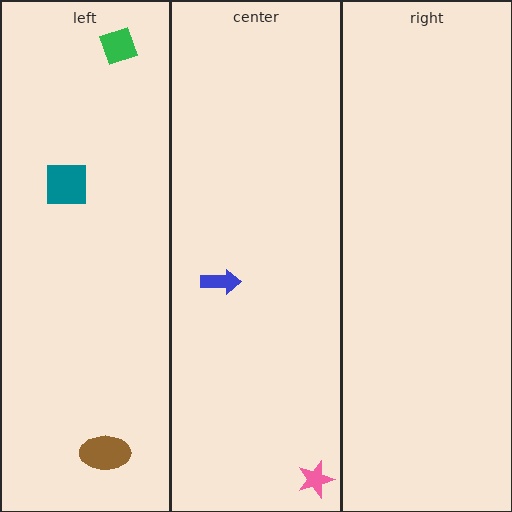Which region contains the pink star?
The center region.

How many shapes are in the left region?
3.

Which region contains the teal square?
The left region.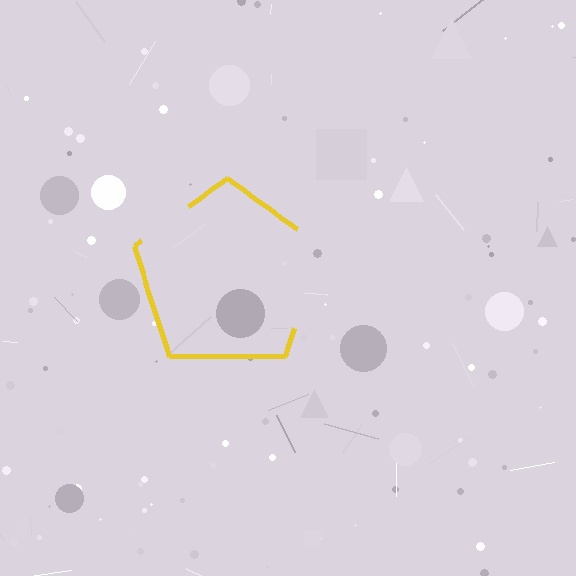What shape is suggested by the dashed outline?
The dashed outline suggests a pentagon.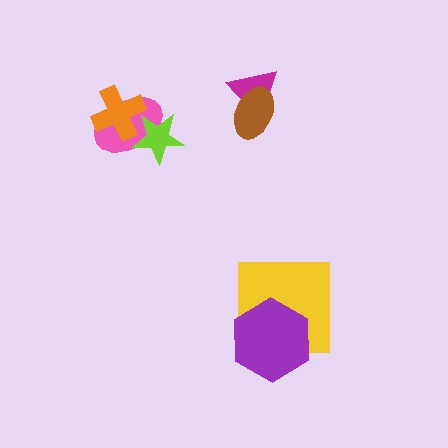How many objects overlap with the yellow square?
1 object overlaps with the yellow square.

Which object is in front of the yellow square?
The purple hexagon is in front of the yellow square.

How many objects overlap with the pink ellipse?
2 objects overlap with the pink ellipse.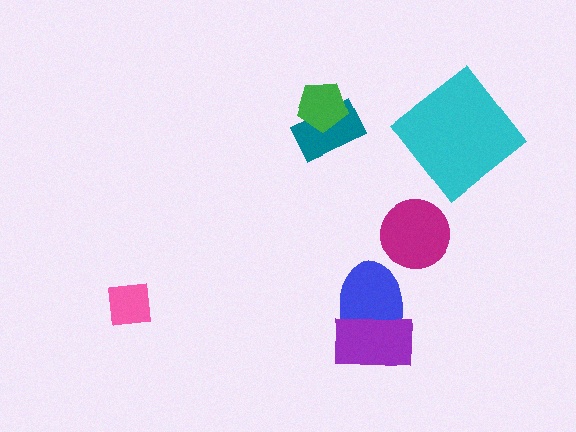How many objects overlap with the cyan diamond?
0 objects overlap with the cyan diamond.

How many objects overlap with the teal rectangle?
1 object overlaps with the teal rectangle.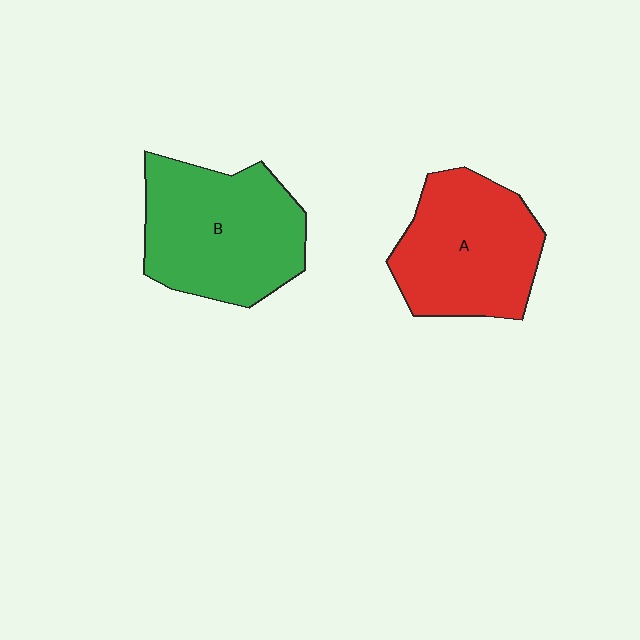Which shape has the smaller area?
Shape A (red).